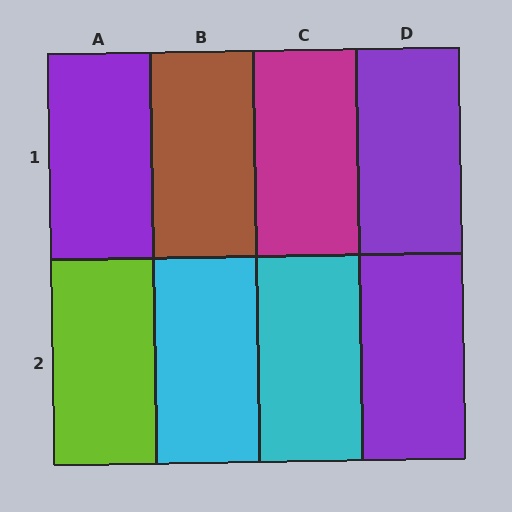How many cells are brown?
1 cell is brown.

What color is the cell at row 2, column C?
Cyan.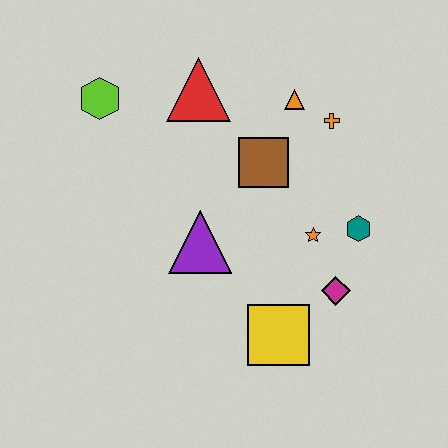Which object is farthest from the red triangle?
The yellow square is farthest from the red triangle.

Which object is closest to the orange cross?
The orange triangle is closest to the orange cross.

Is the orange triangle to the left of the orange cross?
Yes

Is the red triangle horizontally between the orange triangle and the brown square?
No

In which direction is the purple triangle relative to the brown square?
The purple triangle is below the brown square.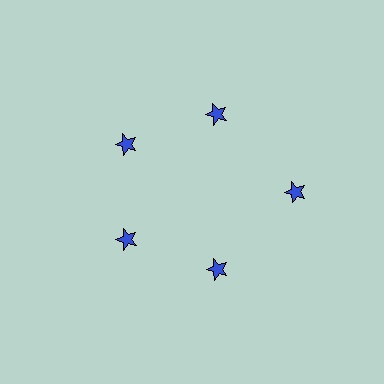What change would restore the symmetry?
The symmetry would be restored by moving it inward, back onto the ring so that all 5 stars sit at equal angles and equal distance from the center.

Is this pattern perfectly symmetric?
No. The 5 blue stars are arranged in a ring, but one element near the 3 o'clock position is pushed outward from the center, breaking the 5-fold rotational symmetry.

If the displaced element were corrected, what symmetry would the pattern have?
It would have 5-fold rotational symmetry — the pattern would map onto itself every 72 degrees.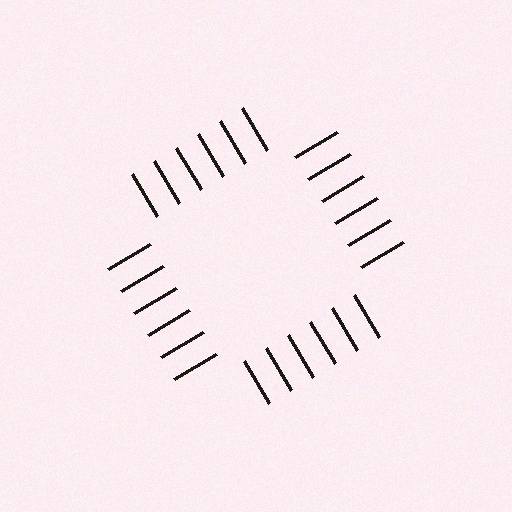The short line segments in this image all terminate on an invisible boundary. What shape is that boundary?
An illusory square — the line segments terminate on its edges but no continuous stroke is drawn.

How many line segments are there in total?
24 — 6 along each of the 4 edges.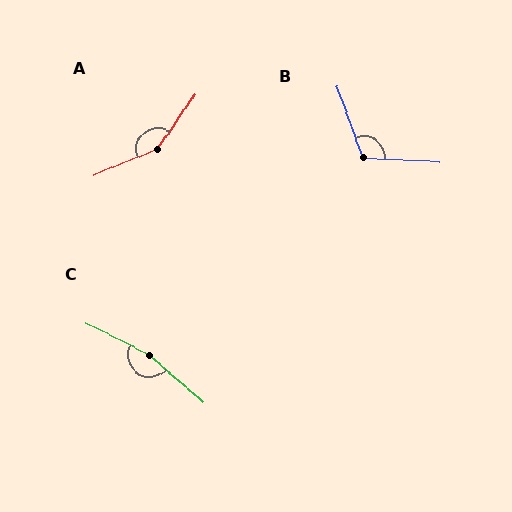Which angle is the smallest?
B, at approximately 114 degrees.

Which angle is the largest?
C, at approximately 166 degrees.